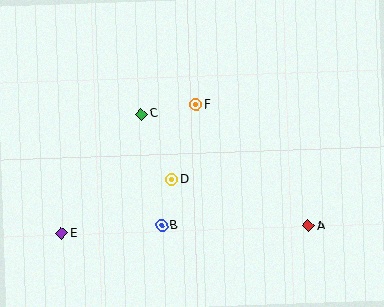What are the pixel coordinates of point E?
Point E is at (61, 233).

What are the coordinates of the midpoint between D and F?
The midpoint between D and F is at (184, 142).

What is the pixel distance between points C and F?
The distance between C and F is 56 pixels.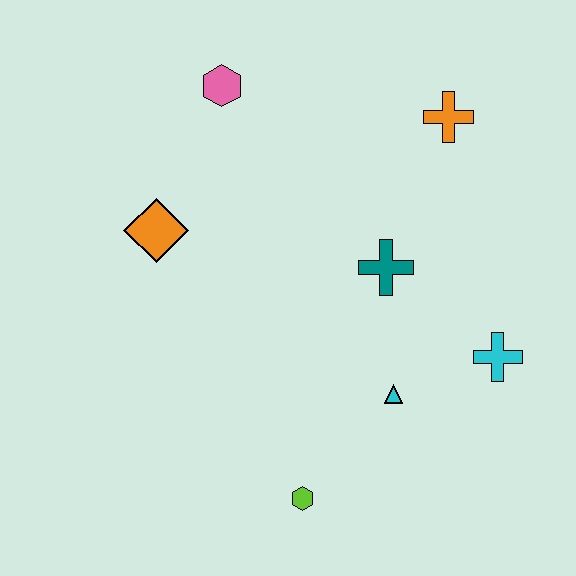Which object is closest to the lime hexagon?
The cyan triangle is closest to the lime hexagon.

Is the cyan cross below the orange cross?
Yes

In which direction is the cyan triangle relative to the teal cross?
The cyan triangle is below the teal cross.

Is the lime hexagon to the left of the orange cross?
Yes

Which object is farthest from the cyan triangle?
The pink hexagon is farthest from the cyan triangle.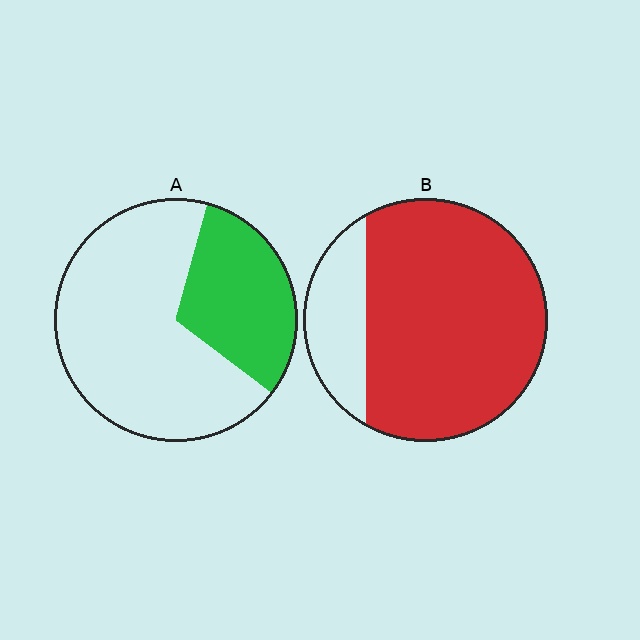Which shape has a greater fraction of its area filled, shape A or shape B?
Shape B.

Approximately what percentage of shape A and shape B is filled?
A is approximately 30% and B is approximately 80%.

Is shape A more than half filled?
No.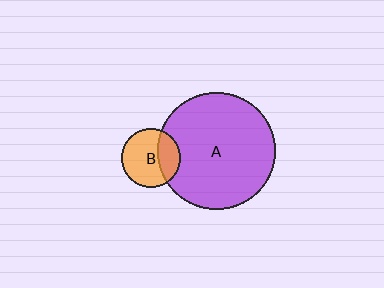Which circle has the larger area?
Circle A (purple).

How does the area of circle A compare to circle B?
Approximately 3.9 times.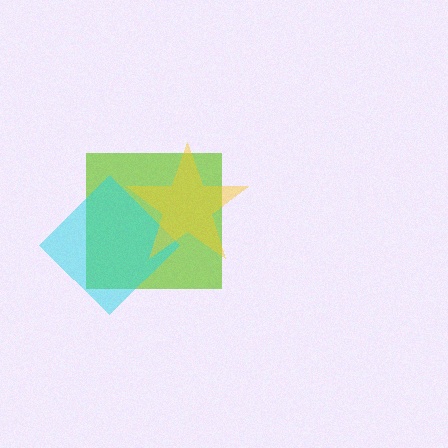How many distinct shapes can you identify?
There are 3 distinct shapes: a lime square, a cyan diamond, a yellow star.